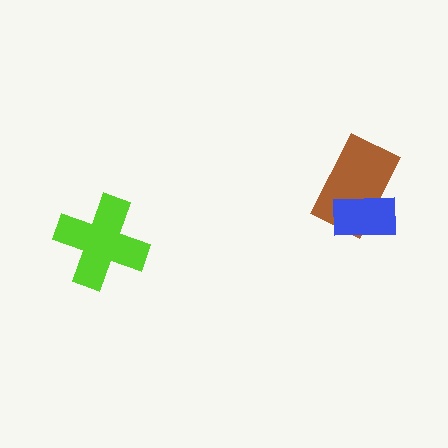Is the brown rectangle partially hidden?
Yes, it is partially covered by another shape.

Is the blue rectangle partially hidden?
No, no other shape covers it.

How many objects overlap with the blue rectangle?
1 object overlaps with the blue rectangle.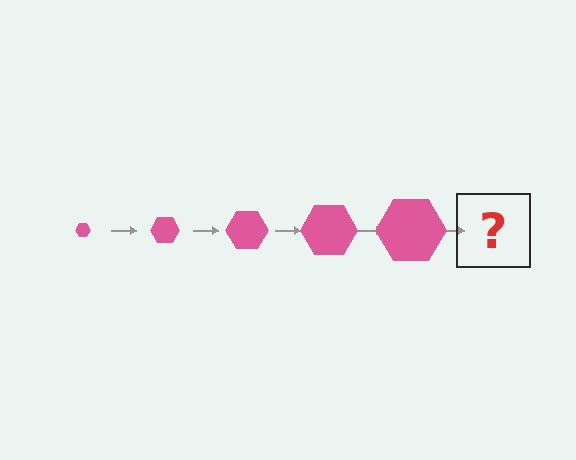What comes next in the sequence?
The next element should be a pink hexagon, larger than the previous one.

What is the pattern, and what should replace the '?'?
The pattern is that the hexagon gets progressively larger each step. The '?' should be a pink hexagon, larger than the previous one.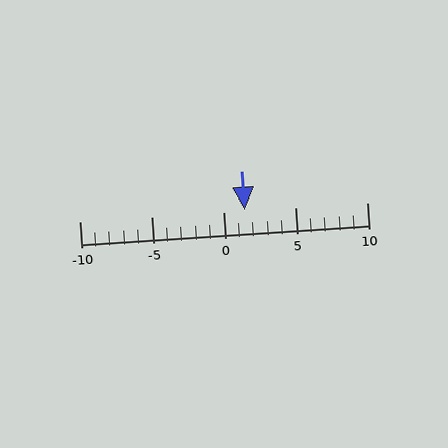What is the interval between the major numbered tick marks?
The major tick marks are spaced 5 units apart.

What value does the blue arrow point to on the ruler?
The blue arrow points to approximately 2.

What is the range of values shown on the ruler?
The ruler shows values from -10 to 10.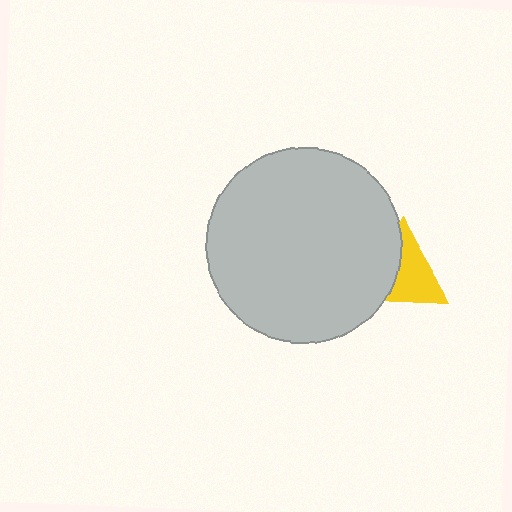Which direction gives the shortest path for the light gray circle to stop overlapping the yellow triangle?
Moving left gives the shortest separation.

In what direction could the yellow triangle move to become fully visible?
The yellow triangle could move right. That would shift it out from behind the light gray circle entirely.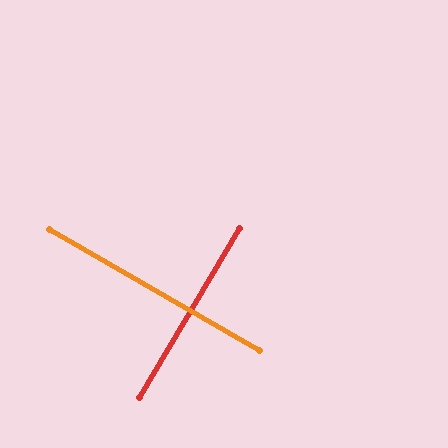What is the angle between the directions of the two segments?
Approximately 89 degrees.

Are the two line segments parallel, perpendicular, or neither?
Perpendicular — they meet at approximately 89°.